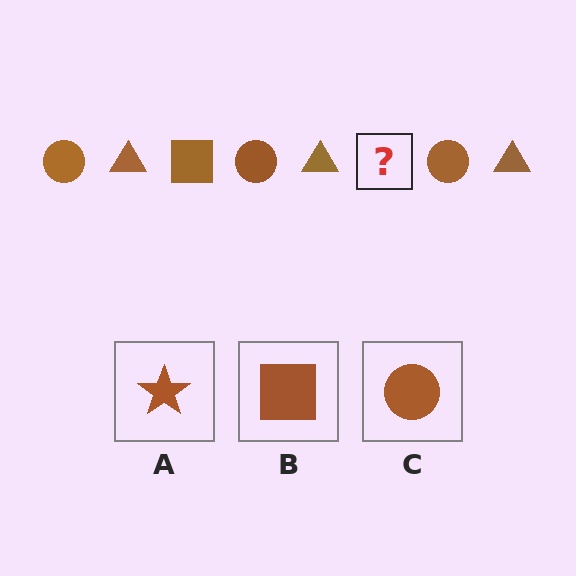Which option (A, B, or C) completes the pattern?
B.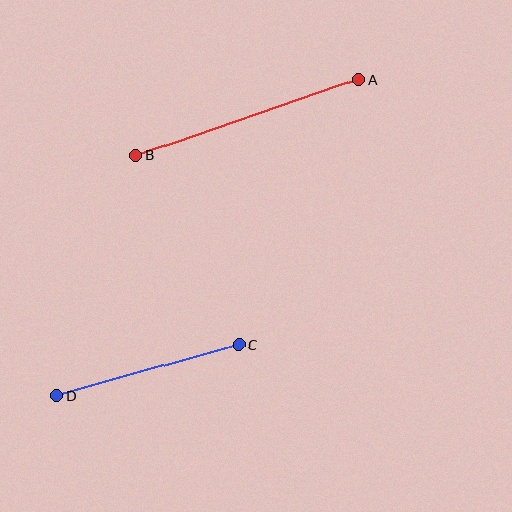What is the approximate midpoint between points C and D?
The midpoint is at approximately (148, 370) pixels.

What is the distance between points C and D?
The distance is approximately 189 pixels.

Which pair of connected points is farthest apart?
Points A and B are farthest apart.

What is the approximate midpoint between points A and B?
The midpoint is at approximately (247, 118) pixels.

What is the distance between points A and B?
The distance is approximately 236 pixels.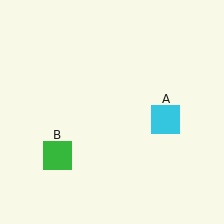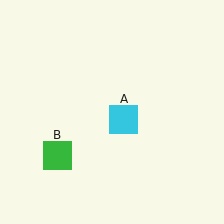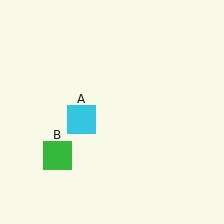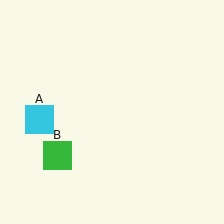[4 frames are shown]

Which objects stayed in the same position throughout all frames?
Green square (object B) remained stationary.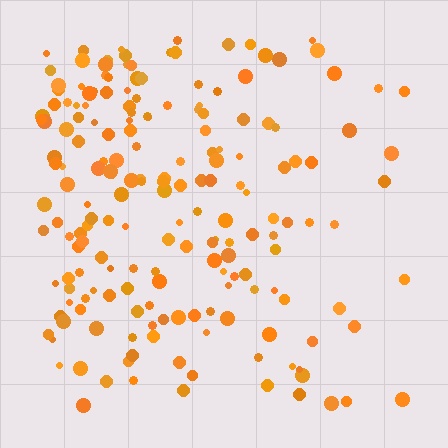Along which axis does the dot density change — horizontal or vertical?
Horizontal.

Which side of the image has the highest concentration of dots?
The left.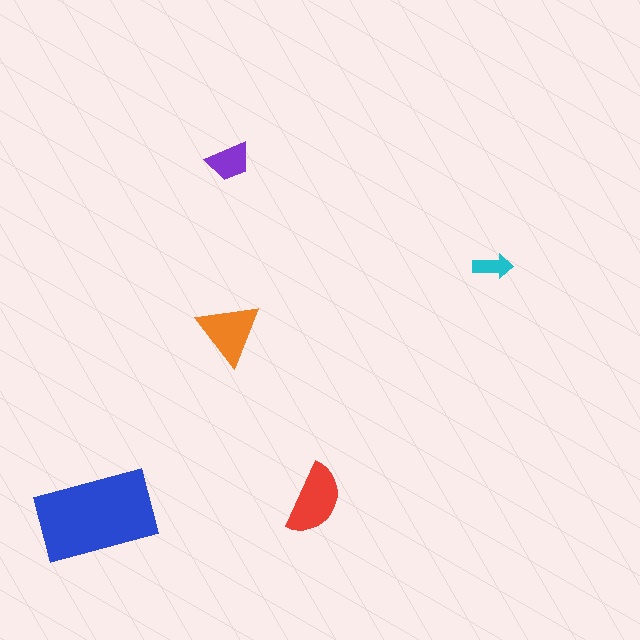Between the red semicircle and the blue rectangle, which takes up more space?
The blue rectangle.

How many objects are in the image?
There are 5 objects in the image.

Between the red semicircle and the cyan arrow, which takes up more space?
The red semicircle.